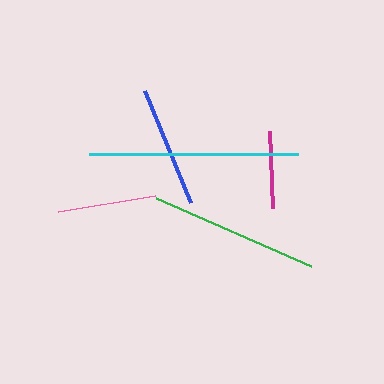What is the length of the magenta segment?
The magenta segment is approximately 77 pixels long.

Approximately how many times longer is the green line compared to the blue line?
The green line is approximately 1.4 times the length of the blue line.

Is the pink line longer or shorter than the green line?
The green line is longer than the pink line.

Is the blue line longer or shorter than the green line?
The green line is longer than the blue line.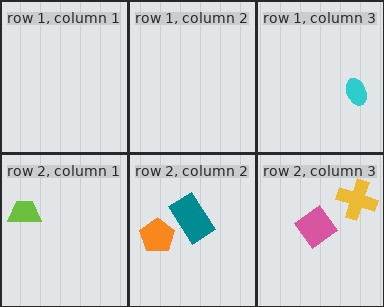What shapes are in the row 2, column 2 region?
The orange pentagon, the teal rectangle.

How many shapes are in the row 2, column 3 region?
2.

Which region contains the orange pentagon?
The row 2, column 2 region.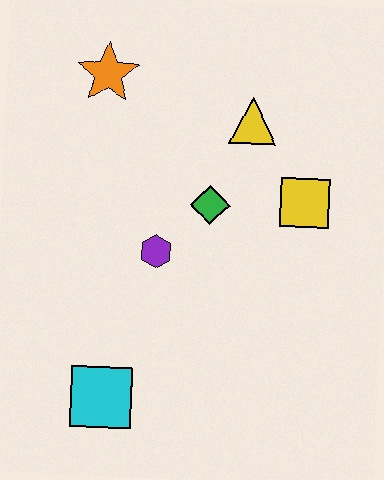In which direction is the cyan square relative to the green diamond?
The cyan square is below the green diamond.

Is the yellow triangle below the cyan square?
No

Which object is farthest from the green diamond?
The cyan square is farthest from the green diamond.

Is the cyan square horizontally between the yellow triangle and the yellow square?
No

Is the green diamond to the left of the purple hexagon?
No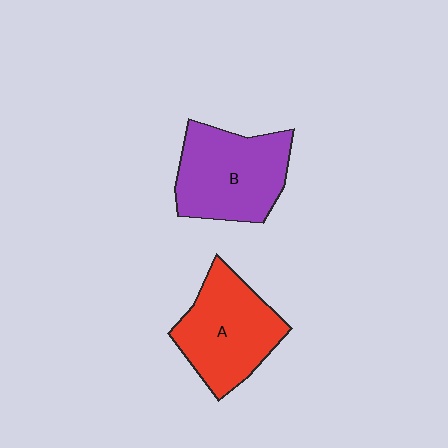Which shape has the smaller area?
Shape A (red).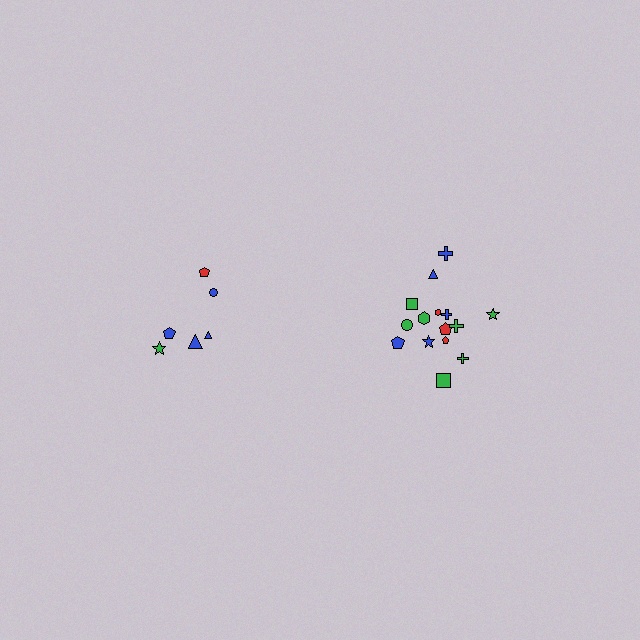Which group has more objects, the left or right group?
The right group.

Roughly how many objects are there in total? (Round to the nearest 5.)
Roughly 20 objects in total.